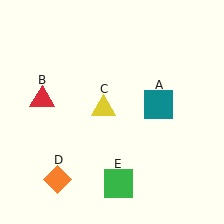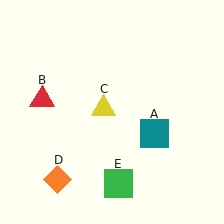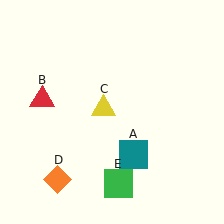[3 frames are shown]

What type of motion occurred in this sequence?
The teal square (object A) rotated clockwise around the center of the scene.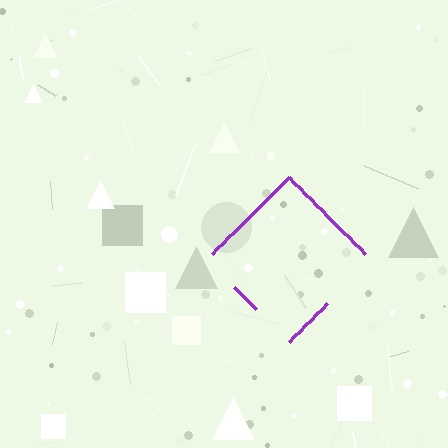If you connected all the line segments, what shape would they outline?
They would outline a diamond.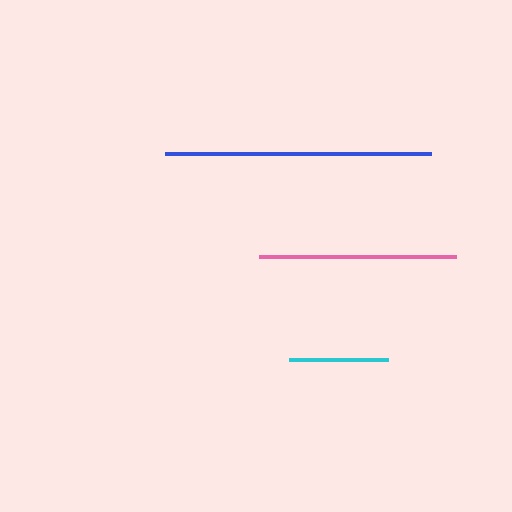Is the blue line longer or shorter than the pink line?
The blue line is longer than the pink line.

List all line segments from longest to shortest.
From longest to shortest: blue, pink, cyan.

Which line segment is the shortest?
The cyan line is the shortest at approximately 99 pixels.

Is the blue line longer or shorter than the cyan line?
The blue line is longer than the cyan line.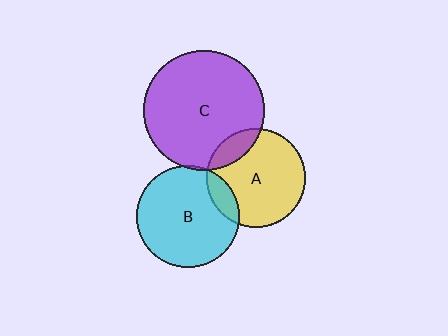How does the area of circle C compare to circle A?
Approximately 1.5 times.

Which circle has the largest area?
Circle C (purple).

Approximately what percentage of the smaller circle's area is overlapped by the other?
Approximately 15%.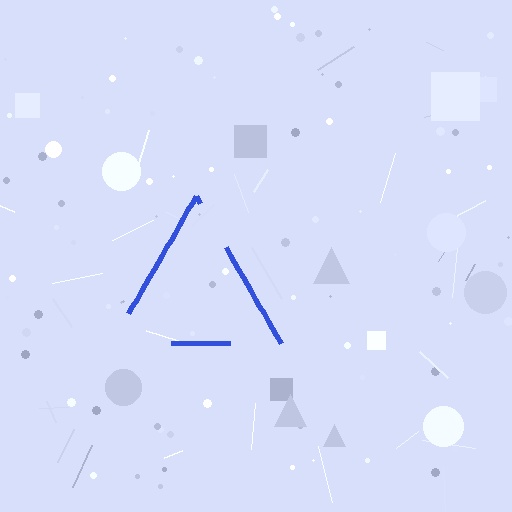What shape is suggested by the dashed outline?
The dashed outline suggests a triangle.